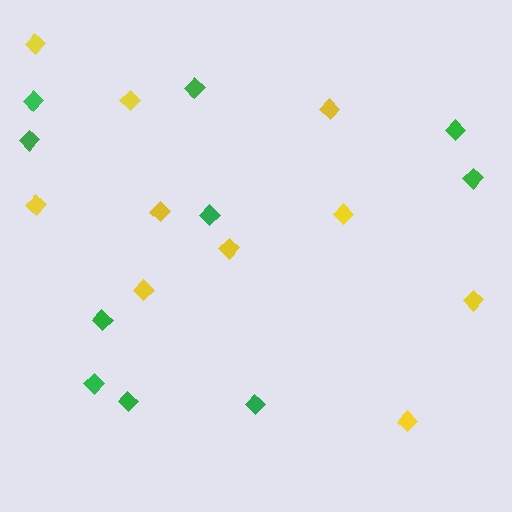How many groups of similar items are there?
There are 2 groups: one group of yellow diamonds (10) and one group of green diamonds (10).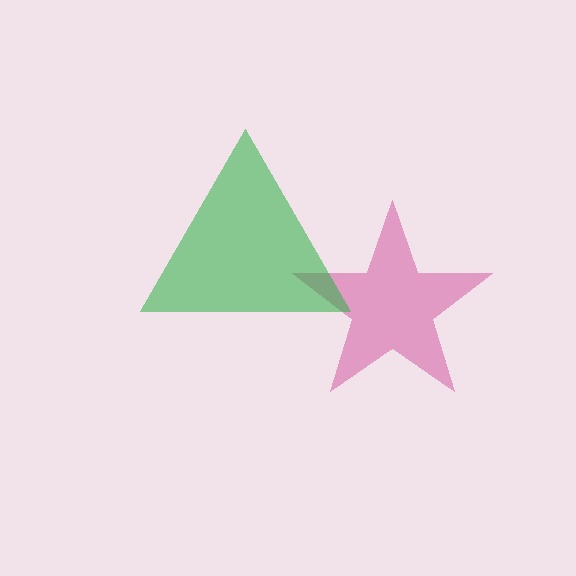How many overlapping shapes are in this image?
There are 2 overlapping shapes in the image.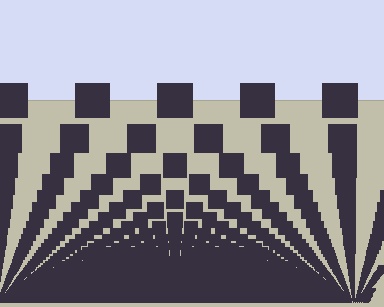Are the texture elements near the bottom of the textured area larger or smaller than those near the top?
Smaller. The gradient is inverted — elements near the bottom are smaller and denser.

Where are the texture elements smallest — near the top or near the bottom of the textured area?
Near the bottom.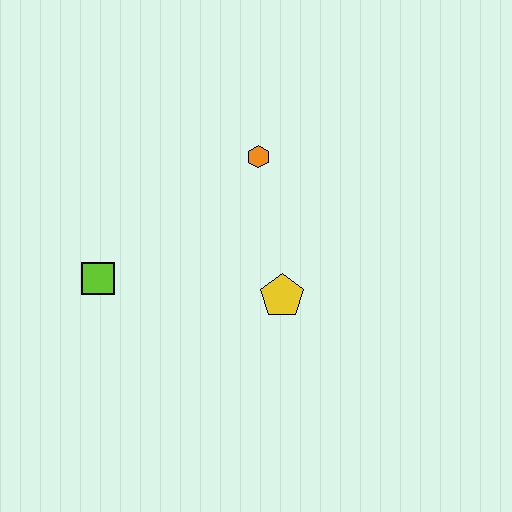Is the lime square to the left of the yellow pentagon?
Yes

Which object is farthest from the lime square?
The orange hexagon is farthest from the lime square.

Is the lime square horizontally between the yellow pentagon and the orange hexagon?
No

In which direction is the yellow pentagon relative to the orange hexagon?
The yellow pentagon is below the orange hexagon.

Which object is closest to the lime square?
The yellow pentagon is closest to the lime square.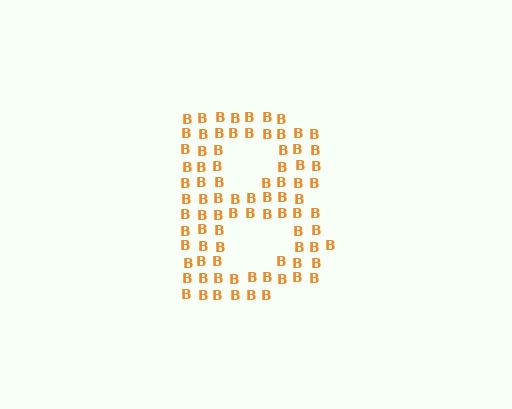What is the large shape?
The large shape is the letter B.